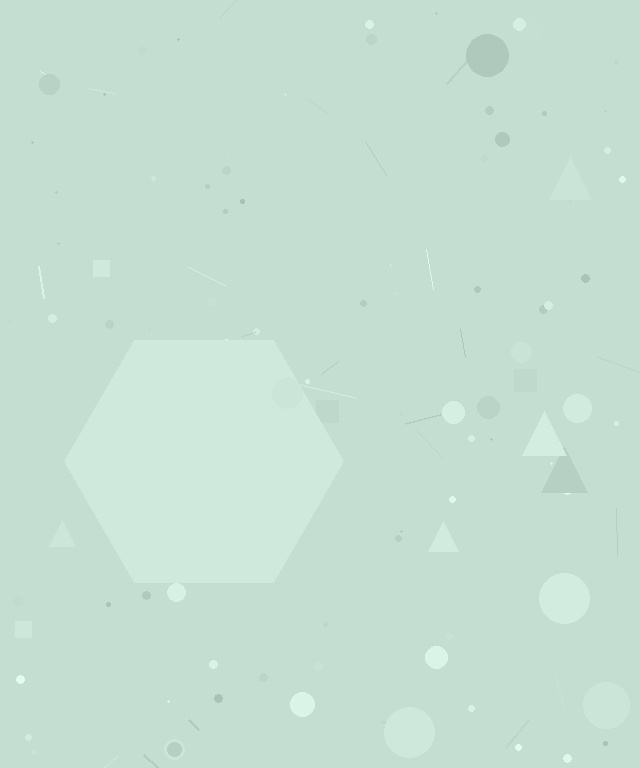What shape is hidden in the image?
A hexagon is hidden in the image.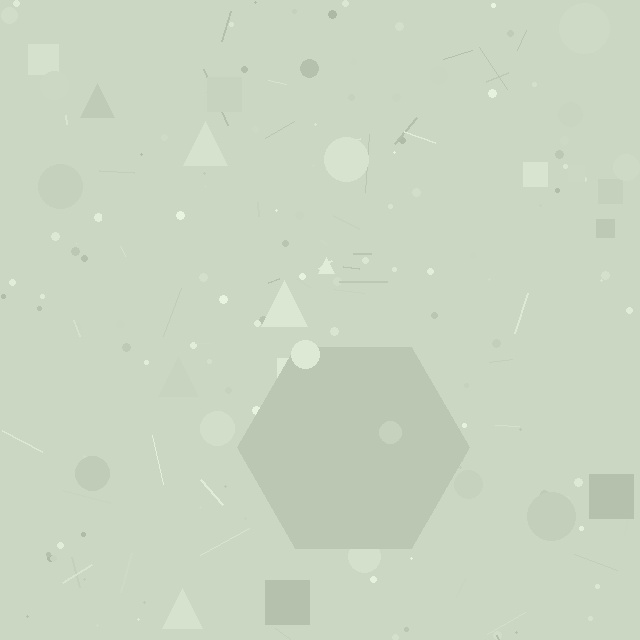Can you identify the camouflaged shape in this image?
The camouflaged shape is a hexagon.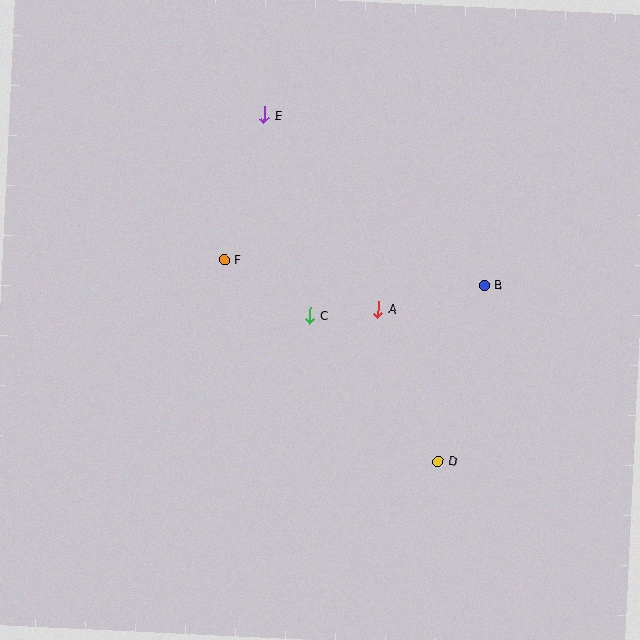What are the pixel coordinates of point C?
Point C is at (310, 315).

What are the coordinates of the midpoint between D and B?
The midpoint between D and B is at (461, 373).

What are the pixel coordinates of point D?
Point D is at (438, 461).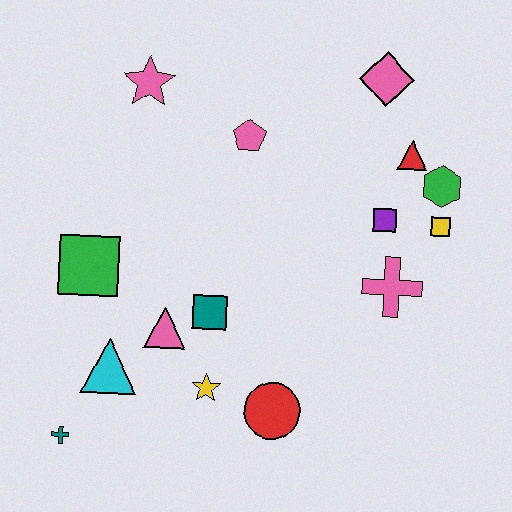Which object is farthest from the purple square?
The teal cross is farthest from the purple square.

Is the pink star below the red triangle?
No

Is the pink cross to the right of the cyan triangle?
Yes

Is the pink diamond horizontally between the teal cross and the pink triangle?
No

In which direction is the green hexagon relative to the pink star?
The green hexagon is to the right of the pink star.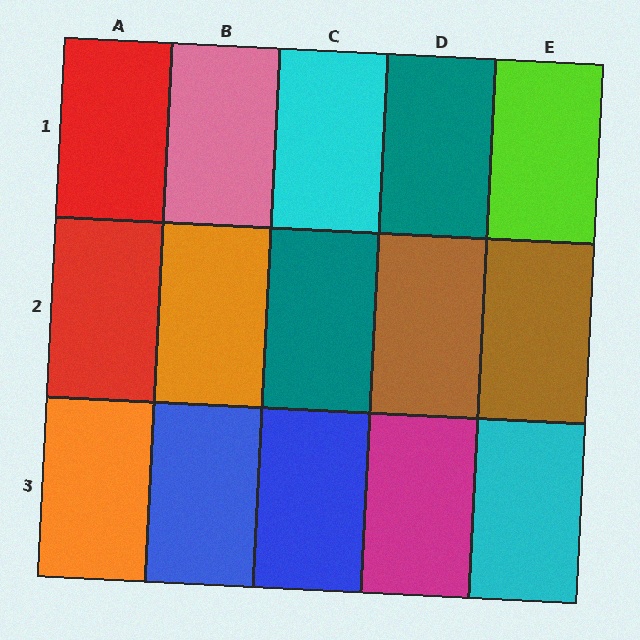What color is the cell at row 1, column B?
Pink.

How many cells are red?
2 cells are red.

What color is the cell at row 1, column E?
Lime.